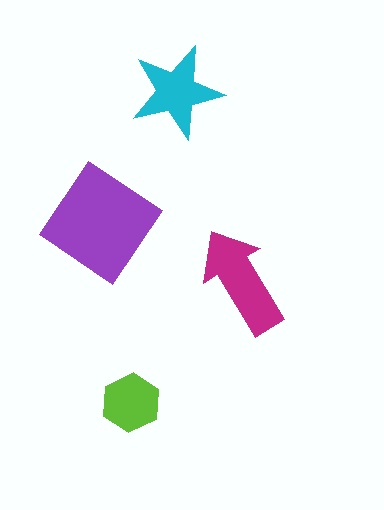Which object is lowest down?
The lime hexagon is bottommost.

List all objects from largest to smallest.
The purple diamond, the magenta arrow, the cyan star, the lime hexagon.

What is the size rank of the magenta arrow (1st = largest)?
2nd.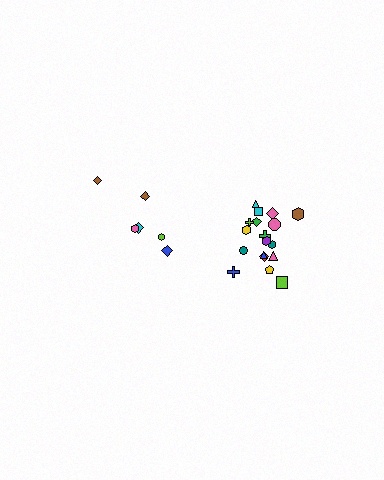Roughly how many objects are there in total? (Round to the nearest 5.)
Roughly 25 objects in total.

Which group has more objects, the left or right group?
The right group.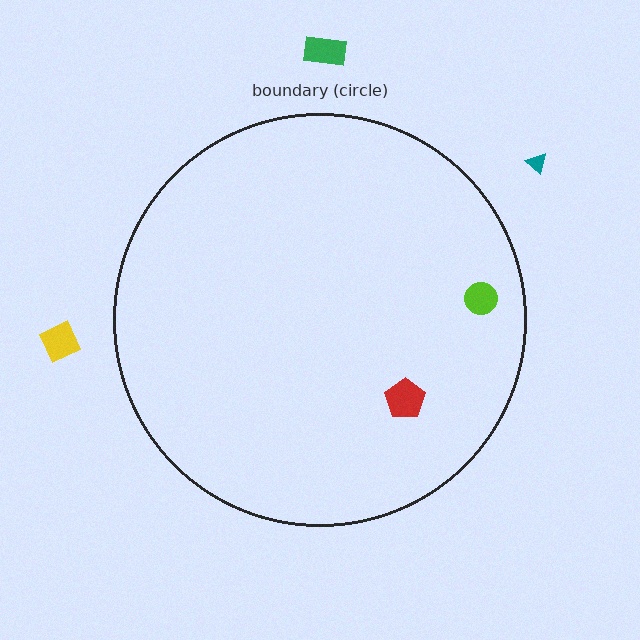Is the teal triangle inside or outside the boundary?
Outside.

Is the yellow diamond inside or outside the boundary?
Outside.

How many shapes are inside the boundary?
2 inside, 3 outside.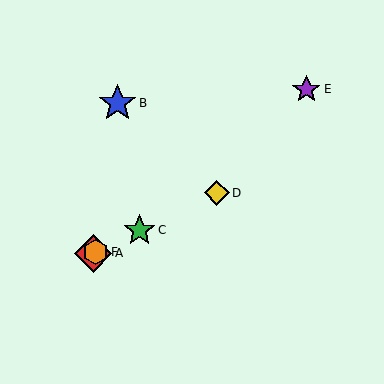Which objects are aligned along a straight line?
Objects A, C, D, F are aligned along a straight line.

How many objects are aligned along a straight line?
4 objects (A, C, D, F) are aligned along a straight line.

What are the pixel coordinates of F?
Object F is at (96, 252).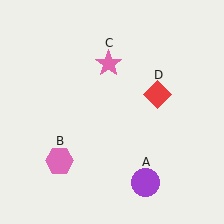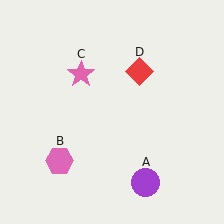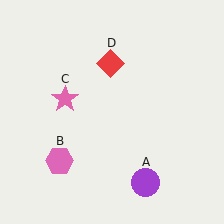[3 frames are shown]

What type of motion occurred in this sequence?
The pink star (object C), red diamond (object D) rotated counterclockwise around the center of the scene.